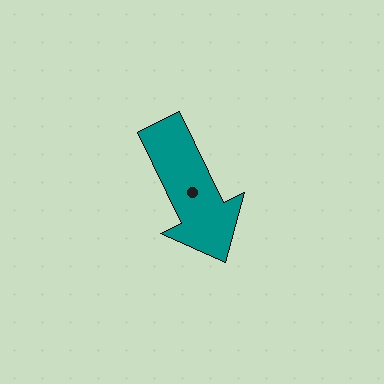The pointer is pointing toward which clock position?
Roughly 5 o'clock.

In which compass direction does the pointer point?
Southeast.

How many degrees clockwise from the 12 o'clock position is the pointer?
Approximately 154 degrees.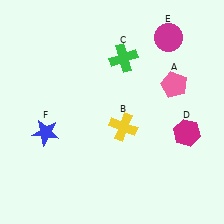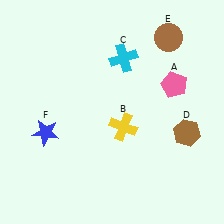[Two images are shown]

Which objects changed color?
C changed from green to cyan. D changed from magenta to brown. E changed from magenta to brown.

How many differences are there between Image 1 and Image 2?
There are 3 differences between the two images.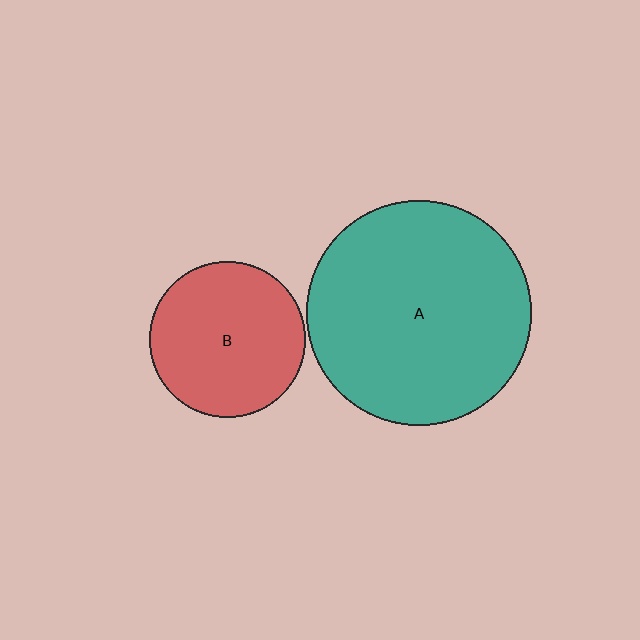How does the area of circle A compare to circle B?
Approximately 2.1 times.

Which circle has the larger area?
Circle A (teal).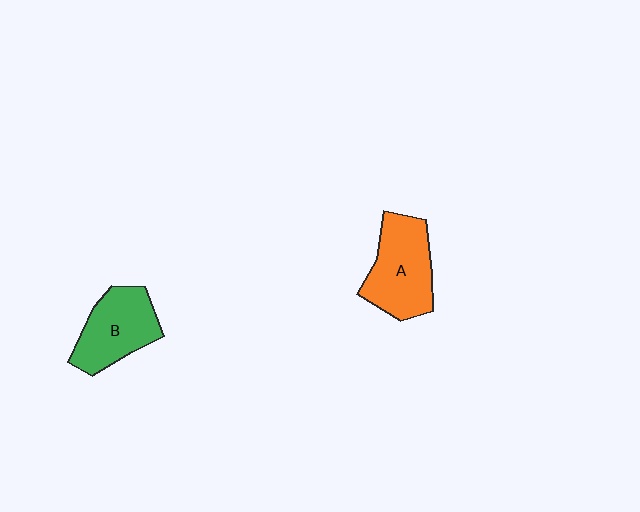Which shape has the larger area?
Shape A (orange).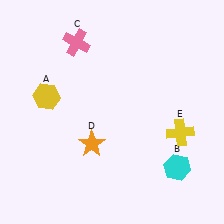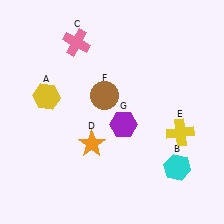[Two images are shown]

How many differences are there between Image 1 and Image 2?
There are 2 differences between the two images.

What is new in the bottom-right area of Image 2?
A purple hexagon (G) was added in the bottom-right area of Image 2.